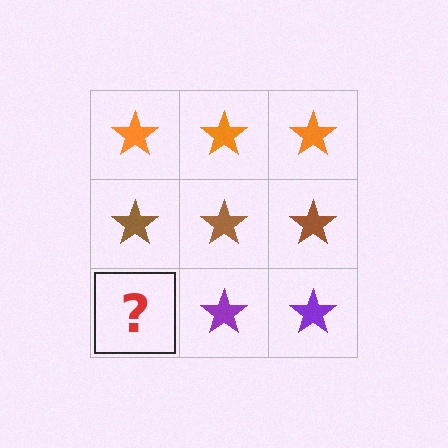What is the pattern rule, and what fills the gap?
The rule is that each row has a consistent color. The gap should be filled with a purple star.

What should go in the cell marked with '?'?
The missing cell should contain a purple star.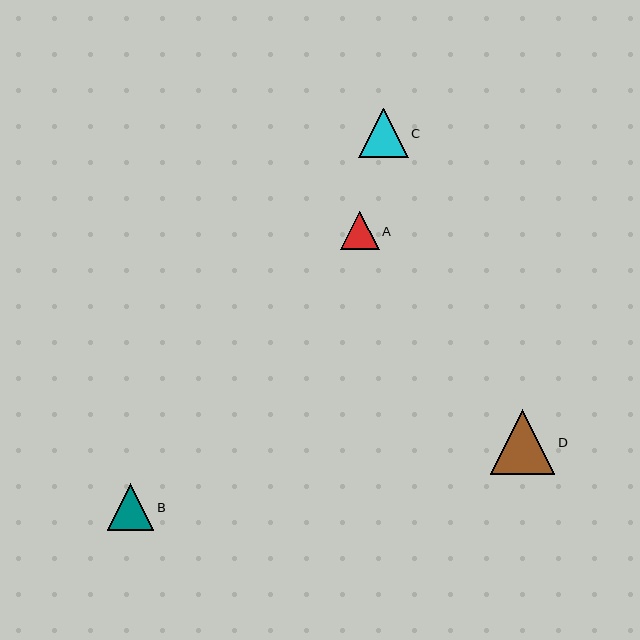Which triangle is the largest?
Triangle D is the largest with a size of approximately 64 pixels.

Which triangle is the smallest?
Triangle A is the smallest with a size of approximately 38 pixels.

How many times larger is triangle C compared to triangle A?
Triangle C is approximately 1.3 times the size of triangle A.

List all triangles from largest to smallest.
From largest to smallest: D, C, B, A.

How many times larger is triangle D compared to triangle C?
Triangle D is approximately 1.3 times the size of triangle C.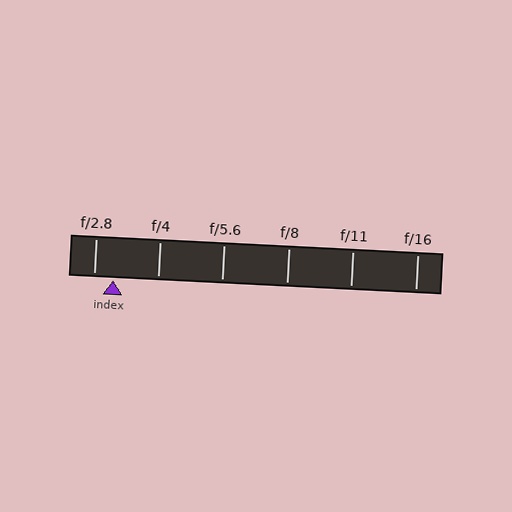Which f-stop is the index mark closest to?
The index mark is closest to f/2.8.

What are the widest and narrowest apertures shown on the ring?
The widest aperture shown is f/2.8 and the narrowest is f/16.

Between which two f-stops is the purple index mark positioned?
The index mark is between f/2.8 and f/4.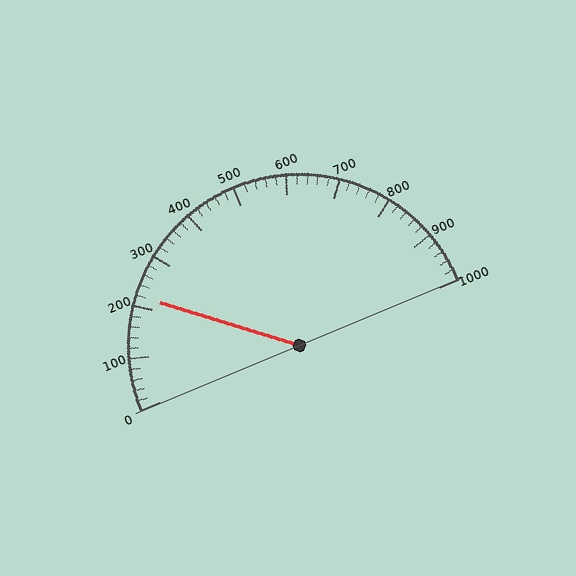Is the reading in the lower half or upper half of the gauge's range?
The reading is in the lower half of the range (0 to 1000).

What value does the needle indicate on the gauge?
The needle indicates approximately 220.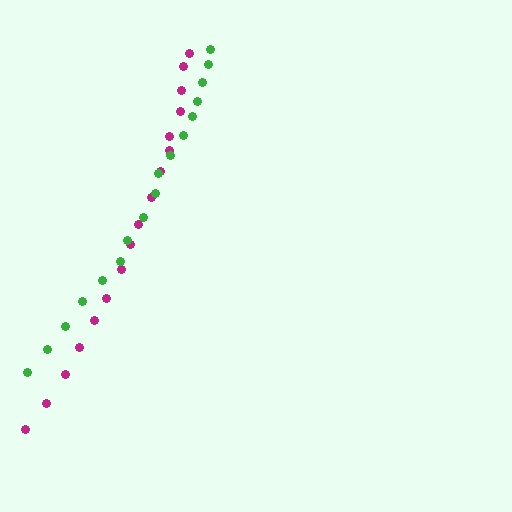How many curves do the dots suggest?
There are 2 distinct paths.